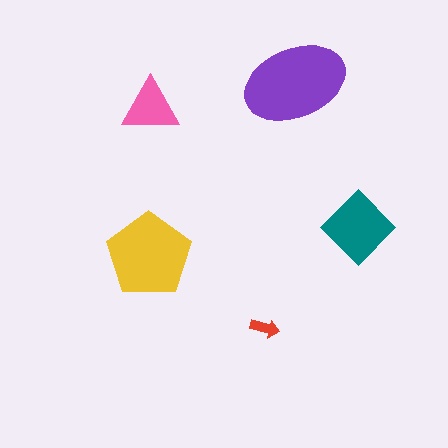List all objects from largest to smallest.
The purple ellipse, the yellow pentagon, the teal diamond, the pink triangle, the red arrow.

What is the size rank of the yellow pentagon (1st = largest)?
2nd.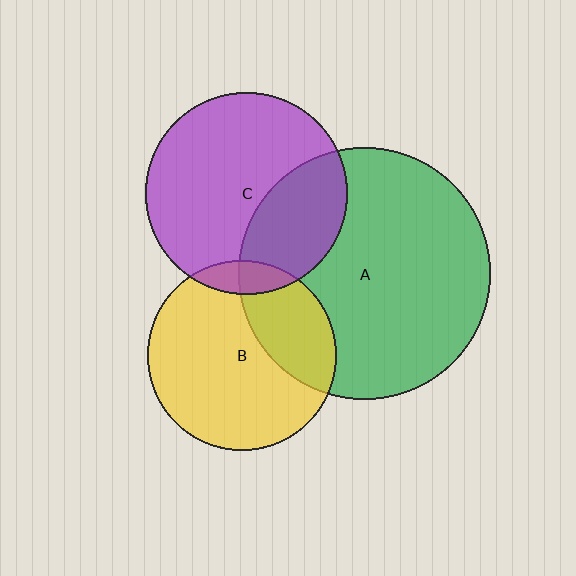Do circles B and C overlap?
Yes.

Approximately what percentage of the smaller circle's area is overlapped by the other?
Approximately 10%.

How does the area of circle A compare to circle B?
Approximately 1.8 times.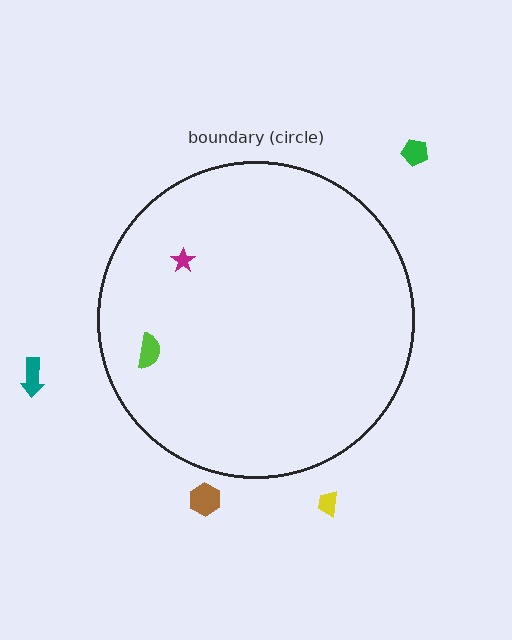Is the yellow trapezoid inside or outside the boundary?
Outside.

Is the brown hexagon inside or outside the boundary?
Outside.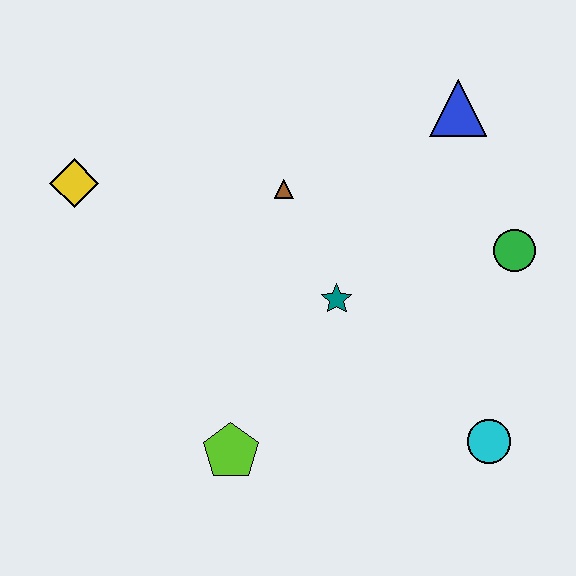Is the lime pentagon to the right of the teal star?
No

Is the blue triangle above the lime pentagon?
Yes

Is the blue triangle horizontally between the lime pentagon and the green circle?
Yes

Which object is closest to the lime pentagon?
The teal star is closest to the lime pentagon.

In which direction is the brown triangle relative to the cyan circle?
The brown triangle is above the cyan circle.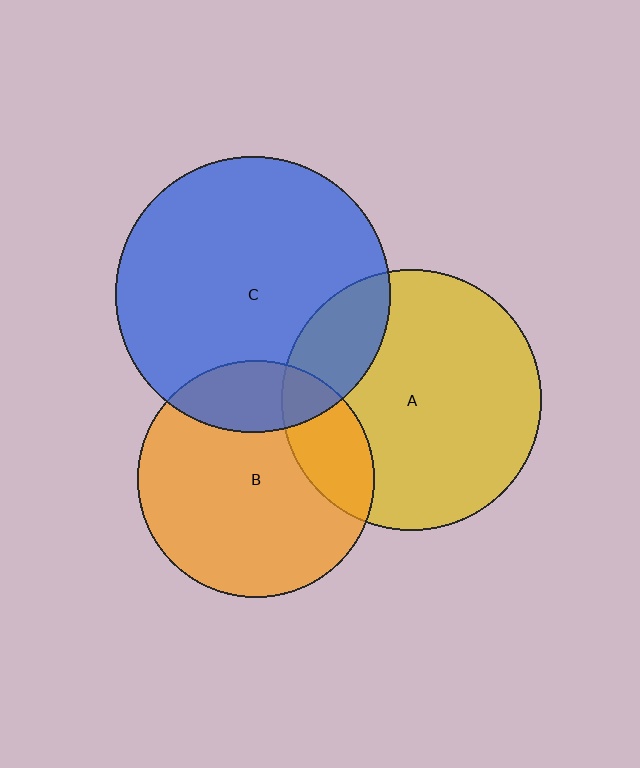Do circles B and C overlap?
Yes.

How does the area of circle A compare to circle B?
Approximately 1.2 times.